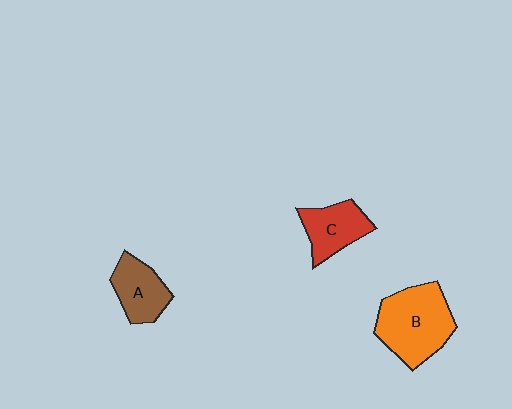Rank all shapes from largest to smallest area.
From largest to smallest: B (orange), C (red), A (brown).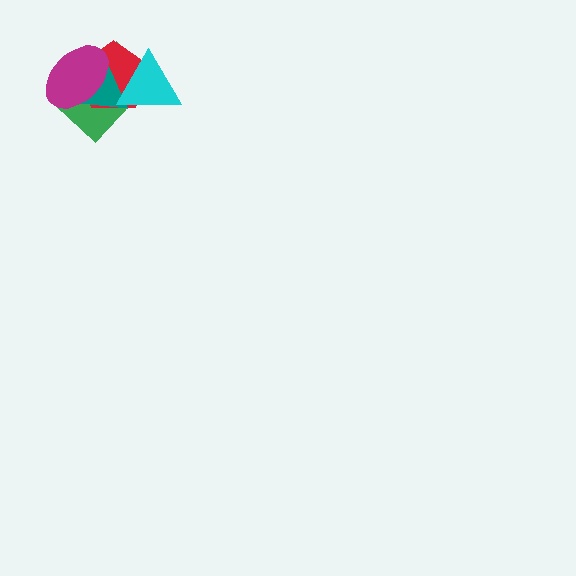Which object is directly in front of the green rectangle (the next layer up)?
The red pentagon is directly in front of the green rectangle.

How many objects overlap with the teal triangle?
4 objects overlap with the teal triangle.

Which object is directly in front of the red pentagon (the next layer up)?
The teal triangle is directly in front of the red pentagon.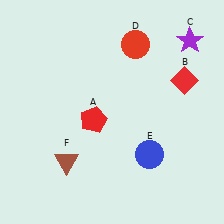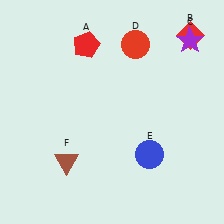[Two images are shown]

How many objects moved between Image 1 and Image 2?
2 objects moved between the two images.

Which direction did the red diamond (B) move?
The red diamond (B) moved up.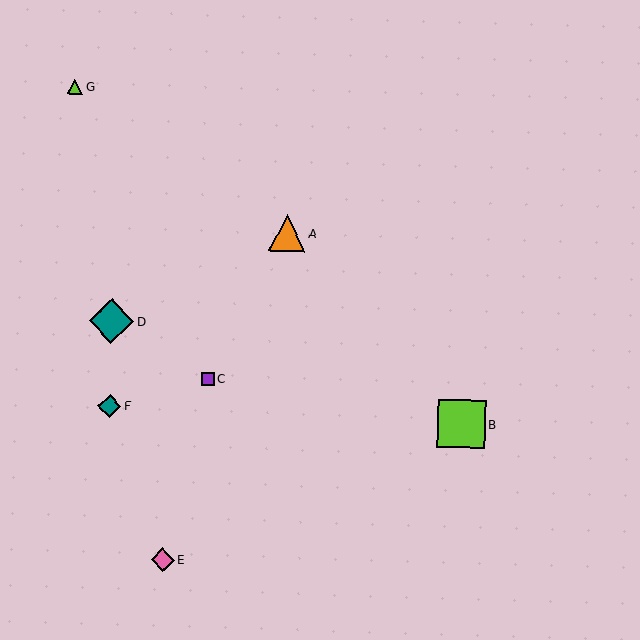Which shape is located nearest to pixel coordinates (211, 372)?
The purple square (labeled C) at (208, 379) is nearest to that location.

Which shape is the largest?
The lime square (labeled B) is the largest.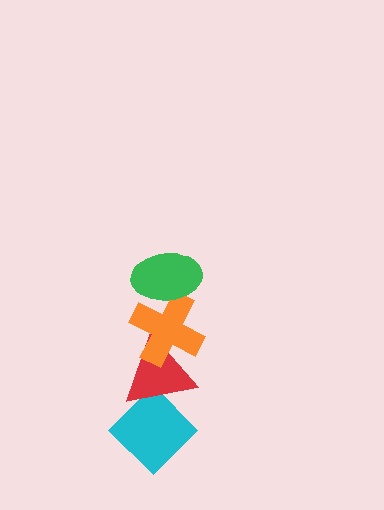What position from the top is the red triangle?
The red triangle is 3rd from the top.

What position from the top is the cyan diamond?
The cyan diamond is 4th from the top.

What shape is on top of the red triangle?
The orange cross is on top of the red triangle.